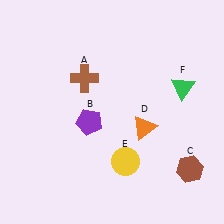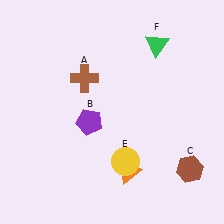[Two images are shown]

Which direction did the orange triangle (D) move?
The orange triangle (D) moved down.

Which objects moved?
The objects that moved are: the orange triangle (D), the green triangle (F).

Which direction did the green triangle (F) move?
The green triangle (F) moved up.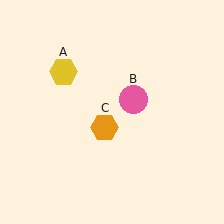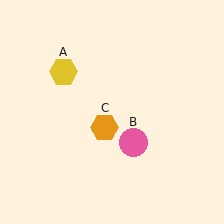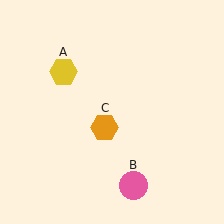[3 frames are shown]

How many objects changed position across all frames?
1 object changed position: pink circle (object B).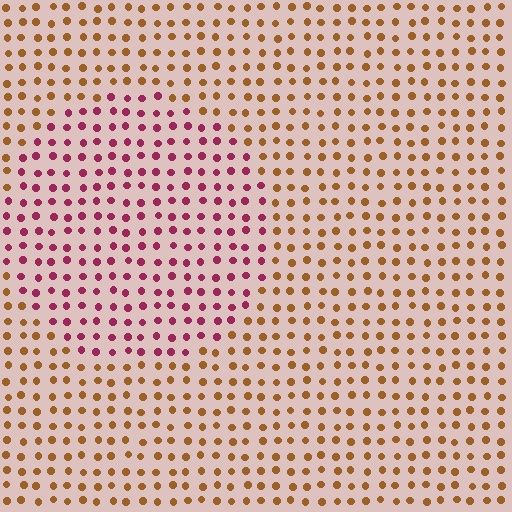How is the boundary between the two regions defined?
The boundary is defined purely by a slight shift in hue (about 57 degrees). Spacing, size, and orientation are identical on both sides.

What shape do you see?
I see a circle.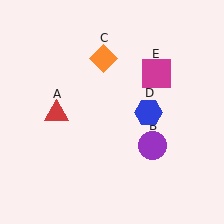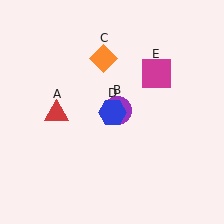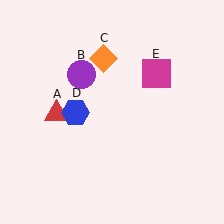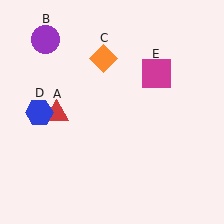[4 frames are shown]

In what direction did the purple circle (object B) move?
The purple circle (object B) moved up and to the left.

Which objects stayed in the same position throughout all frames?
Red triangle (object A) and orange diamond (object C) and magenta square (object E) remained stationary.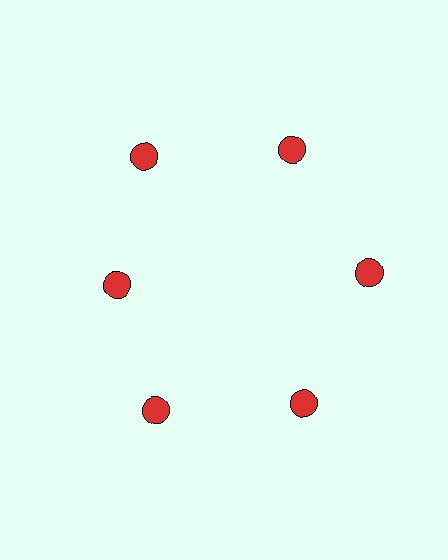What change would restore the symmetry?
The symmetry would be restored by moving it outward, back onto the ring so that all 6 circles sit at equal angles and equal distance from the center.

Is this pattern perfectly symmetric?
No. The 6 red circles are arranged in a ring, but one element near the 9 o'clock position is pulled inward toward the center, breaking the 6-fold rotational symmetry.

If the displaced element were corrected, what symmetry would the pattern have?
It would have 6-fold rotational symmetry — the pattern would map onto itself every 60 degrees.